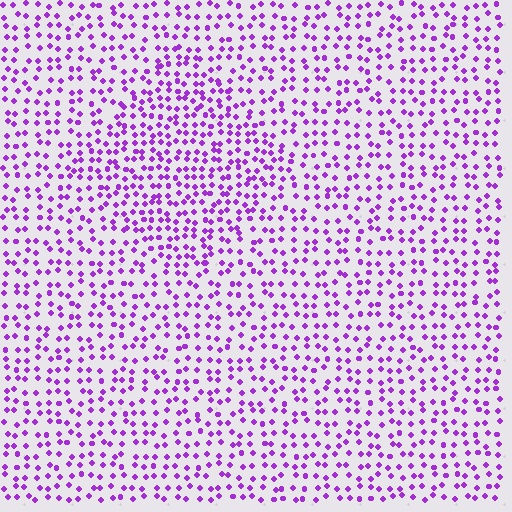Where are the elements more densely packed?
The elements are more densely packed inside the diamond boundary.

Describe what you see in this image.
The image contains small purple elements arranged at two different densities. A diamond-shaped region is visible where the elements are more densely packed than the surrounding area.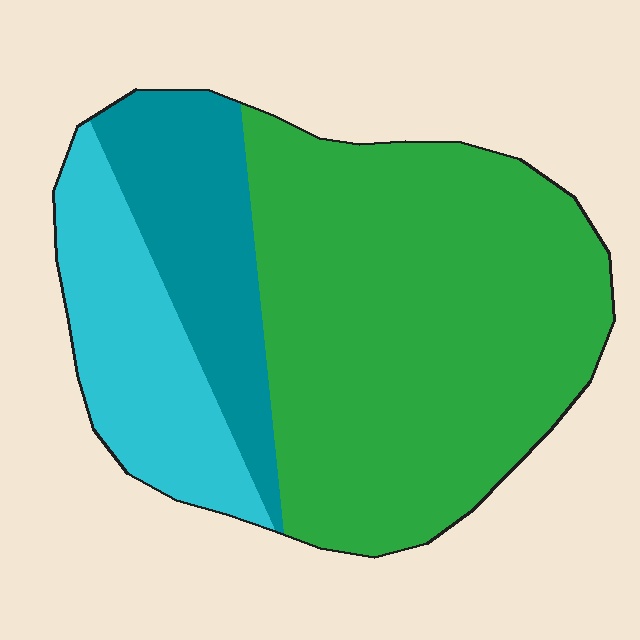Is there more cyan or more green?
Green.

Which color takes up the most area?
Green, at roughly 60%.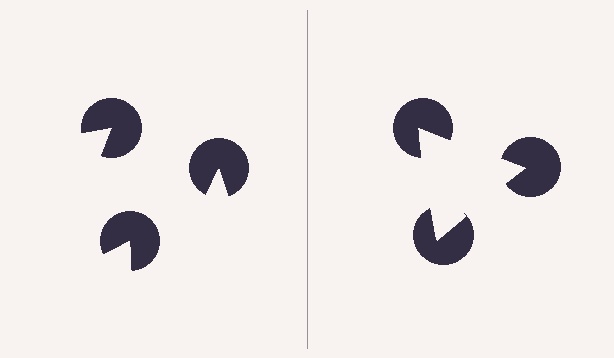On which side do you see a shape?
An illusory triangle appears on the right side. On the left side the wedge cuts are rotated, so no coherent shape forms.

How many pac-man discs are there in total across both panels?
6 — 3 on each side.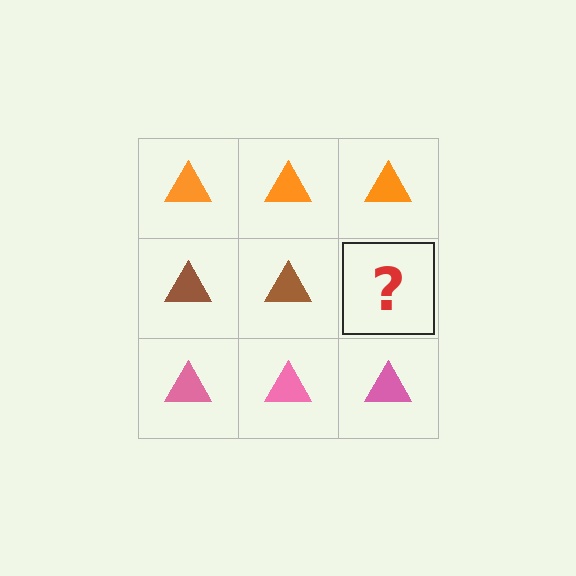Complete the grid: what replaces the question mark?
The question mark should be replaced with a brown triangle.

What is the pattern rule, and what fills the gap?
The rule is that each row has a consistent color. The gap should be filled with a brown triangle.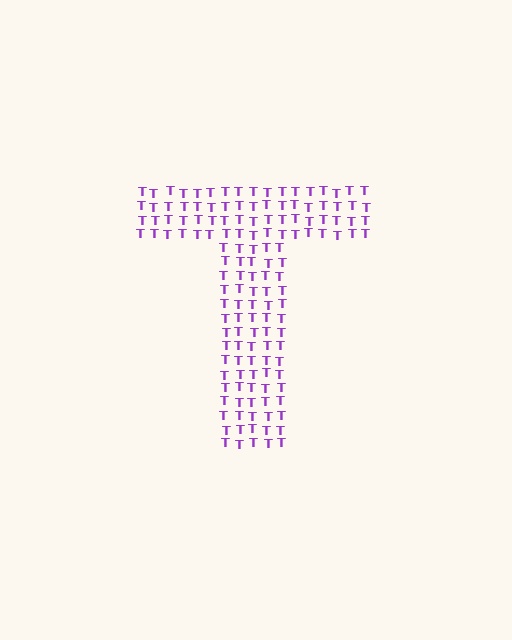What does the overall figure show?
The overall figure shows the letter T.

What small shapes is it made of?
It is made of small letter T's.